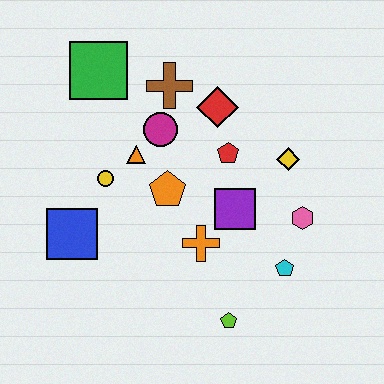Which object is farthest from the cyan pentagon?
The green square is farthest from the cyan pentagon.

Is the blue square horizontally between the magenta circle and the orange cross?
No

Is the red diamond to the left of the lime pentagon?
Yes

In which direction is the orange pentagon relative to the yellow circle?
The orange pentagon is to the right of the yellow circle.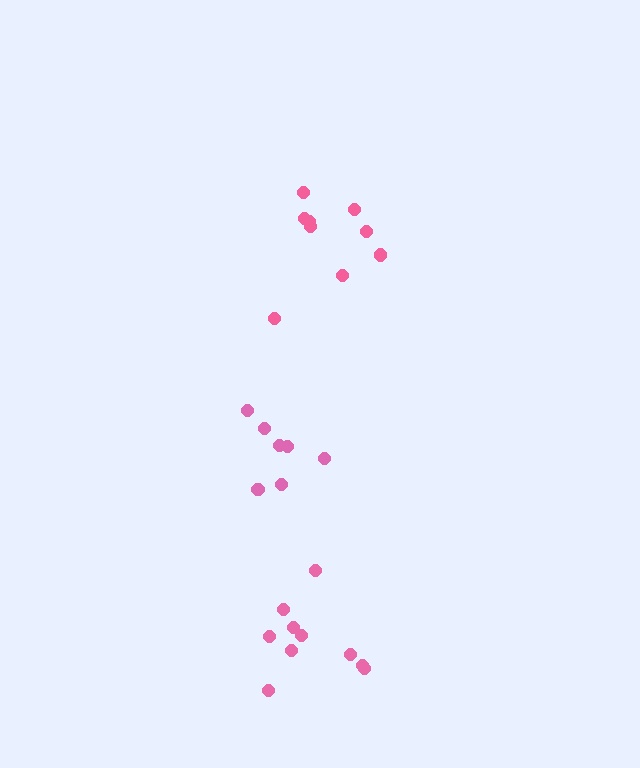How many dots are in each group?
Group 1: 9 dots, Group 2: 10 dots, Group 3: 7 dots (26 total).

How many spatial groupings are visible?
There are 3 spatial groupings.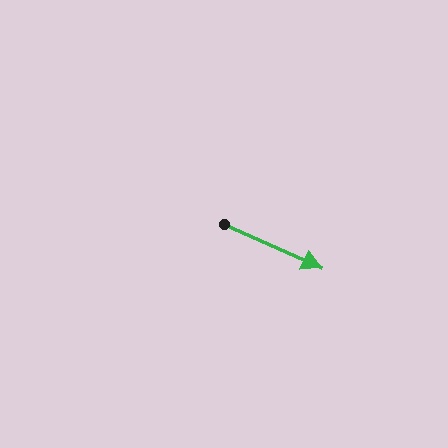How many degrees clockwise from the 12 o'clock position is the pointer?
Approximately 114 degrees.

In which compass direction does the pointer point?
Southeast.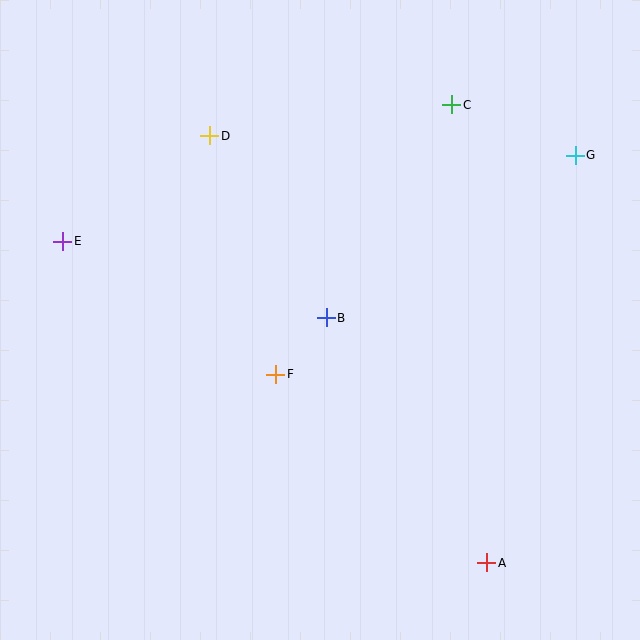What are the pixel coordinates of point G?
Point G is at (575, 155).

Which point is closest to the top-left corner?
Point E is closest to the top-left corner.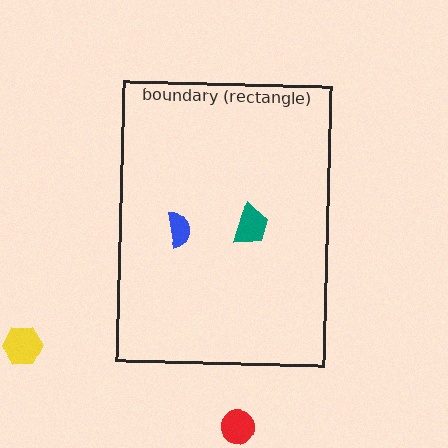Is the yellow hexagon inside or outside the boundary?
Outside.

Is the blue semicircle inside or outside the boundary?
Inside.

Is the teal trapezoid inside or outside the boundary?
Inside.